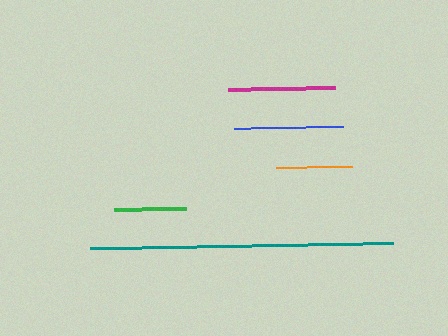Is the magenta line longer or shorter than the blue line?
The blue line is longer than the magenta line.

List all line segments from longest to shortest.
From longest to shortest: teal, blue, magenta, orange, green.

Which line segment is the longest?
The teal line is the longest at approximately 303 pixels.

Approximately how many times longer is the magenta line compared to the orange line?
The magenta line is approximately 1.4 times the length of the orange line.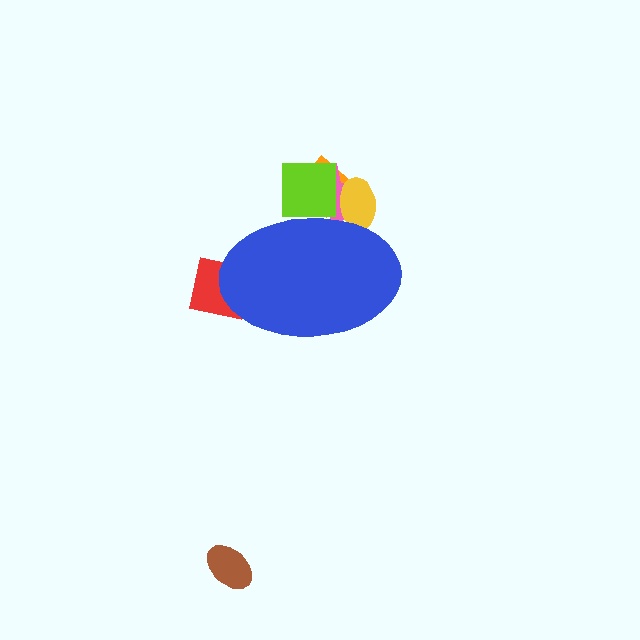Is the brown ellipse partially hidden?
No, the brown ellipse is fully visible.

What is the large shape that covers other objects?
A blue ellipse.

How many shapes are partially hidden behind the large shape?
5 shapes are partially hidden.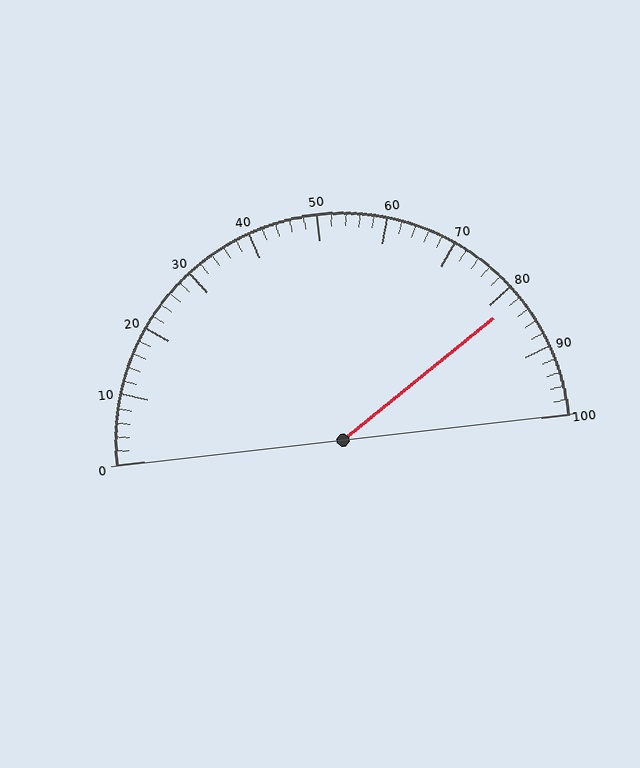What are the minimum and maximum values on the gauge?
The gauge ranges from 0 to 100.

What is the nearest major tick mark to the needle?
The nearest major tick mark is 80.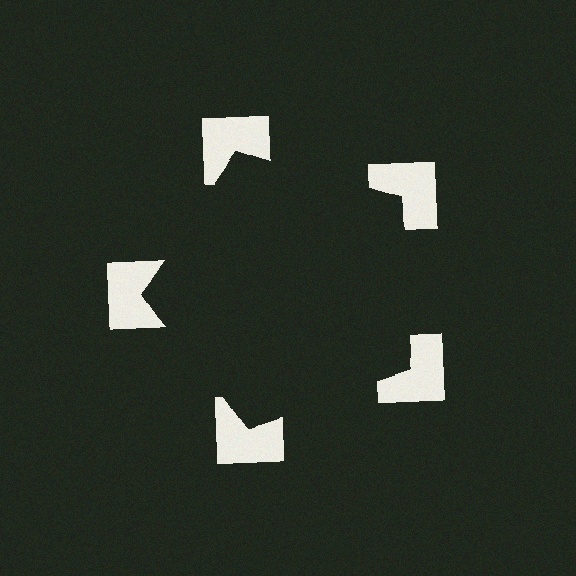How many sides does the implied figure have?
5 sides.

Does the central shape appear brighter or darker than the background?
It typically appears slightly darker than the background, even though no actual brightness change is drawn.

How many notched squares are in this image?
There are 5 — one at each vertex of the illusory pentagon.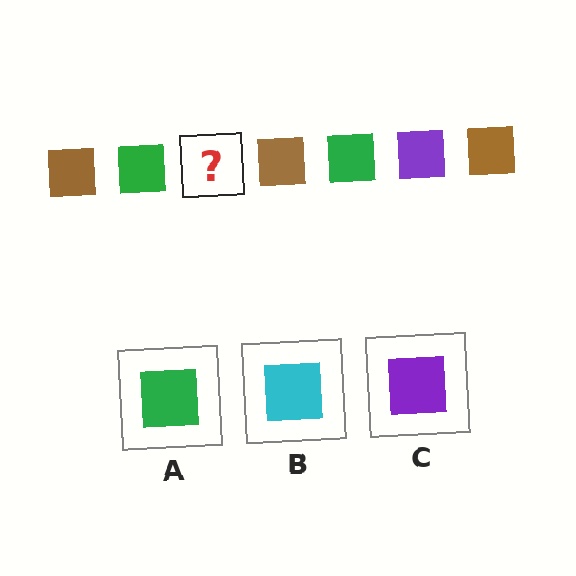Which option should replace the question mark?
Option C.